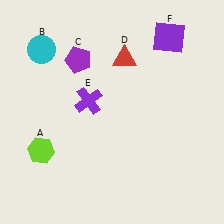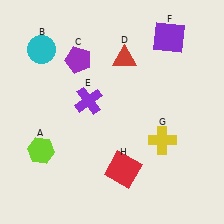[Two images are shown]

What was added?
A yellow cross (G), a red square (H) were added in Image 2.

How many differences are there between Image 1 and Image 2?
There are 2 differences between the two images.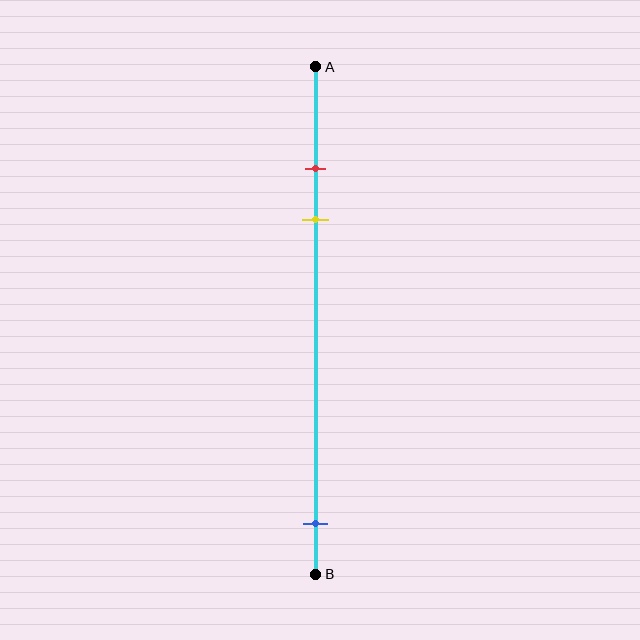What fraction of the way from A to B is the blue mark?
The blue mark is approximately 90% (0.9) of the way from A to B.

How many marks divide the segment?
There are 3 marks dividing the segment.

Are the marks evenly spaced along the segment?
No, the marks are not evenly spaced.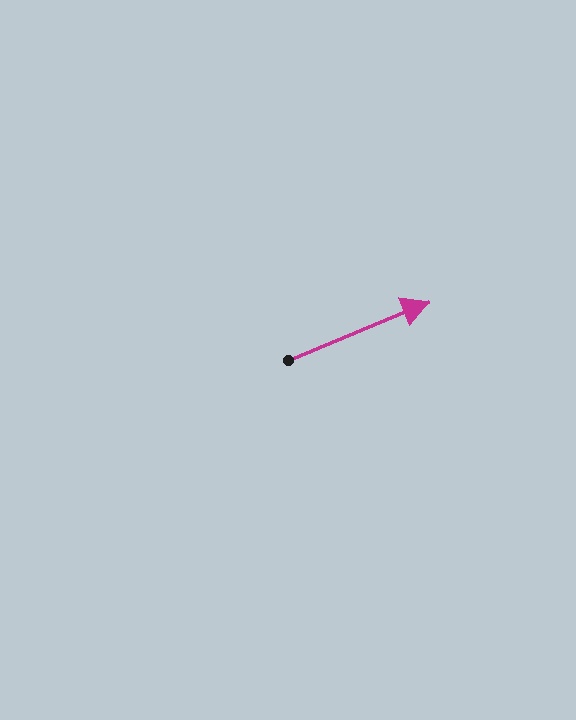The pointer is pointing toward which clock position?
Roughly 2 o'clock.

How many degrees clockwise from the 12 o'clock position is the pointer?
Approximately 67 degrees.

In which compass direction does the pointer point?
Northeast.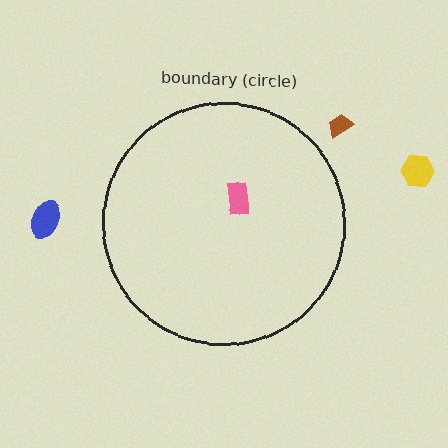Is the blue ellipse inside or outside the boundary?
Outside.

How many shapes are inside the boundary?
1 inside, 3 outside.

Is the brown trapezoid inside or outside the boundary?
Outside.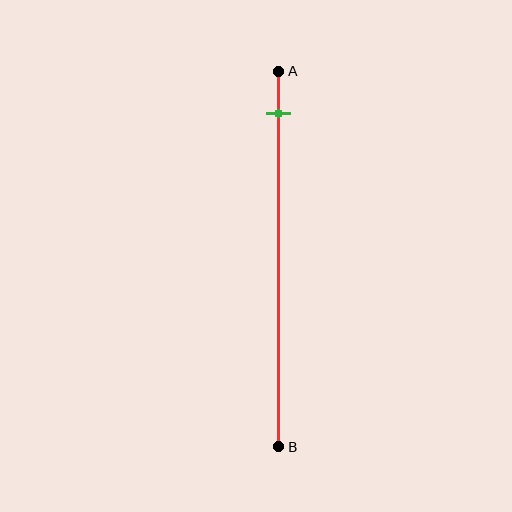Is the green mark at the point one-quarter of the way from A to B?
No, the mark is at about 10% from A, not at the 25% one-quarter point.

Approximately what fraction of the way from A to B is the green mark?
The green mark is approximately 10% of the way from A to B.